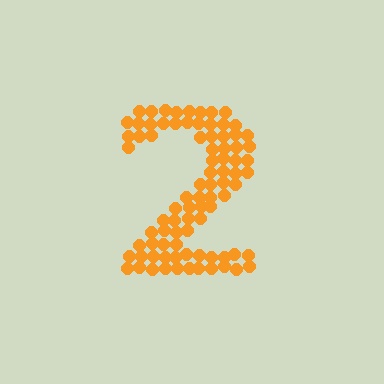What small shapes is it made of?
It is made of small circles.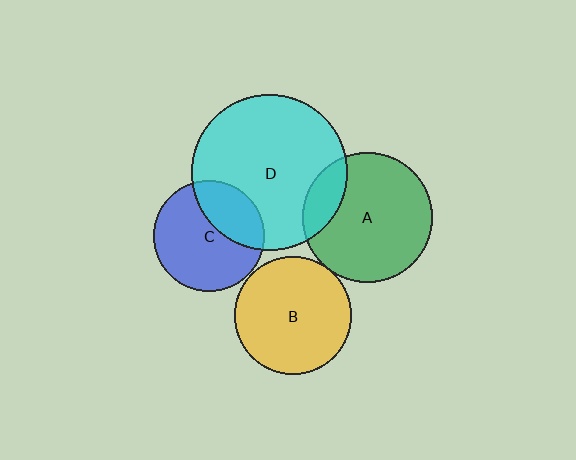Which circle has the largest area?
Circle D (cyan).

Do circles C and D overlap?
Yes.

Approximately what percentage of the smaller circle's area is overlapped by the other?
Approximately 35%.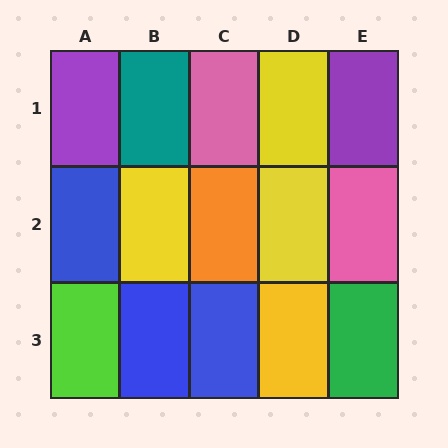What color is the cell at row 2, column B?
Yellow.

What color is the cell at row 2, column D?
Yellow.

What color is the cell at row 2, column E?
Pink.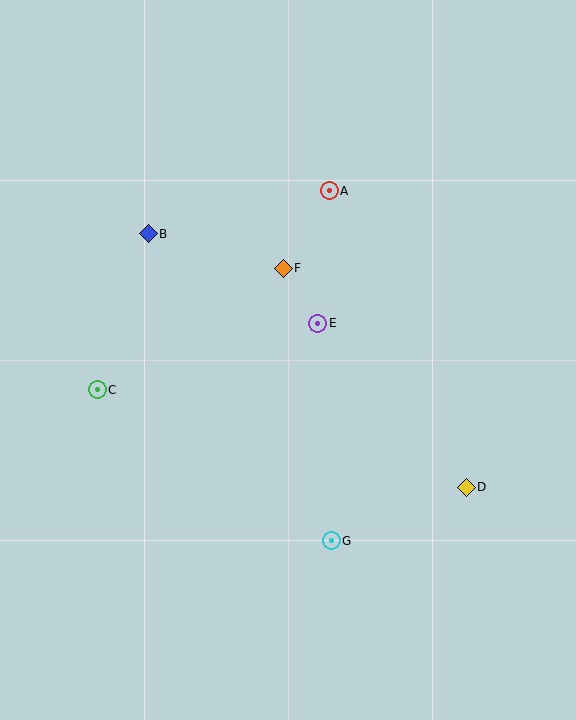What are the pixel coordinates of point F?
Point F is at (283, 268).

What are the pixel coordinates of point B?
Point B is at (148, 234).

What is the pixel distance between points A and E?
The distance between A and E is 133 pixels.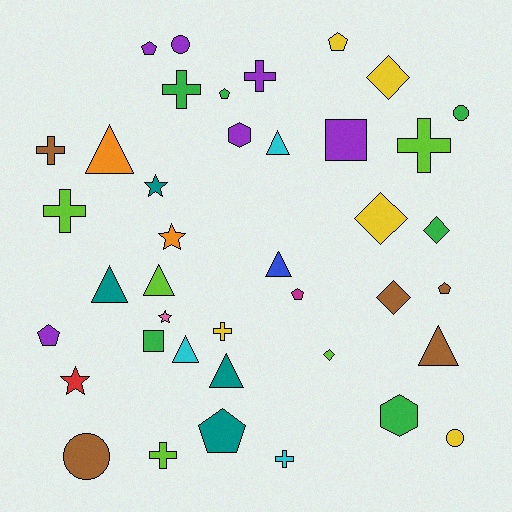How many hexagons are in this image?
There are 2 hexagons.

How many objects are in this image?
There are 40 objects.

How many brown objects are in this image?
There are 5 brown objects.